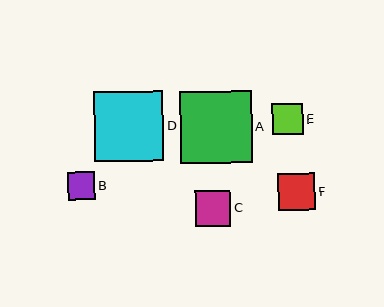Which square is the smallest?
Square B is the smallest with a size of approximately 28 pixels.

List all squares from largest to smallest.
From largest to smallest: A, D, F, C, E, B.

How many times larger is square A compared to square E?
Square A is approximately 2.3 times the size of square E.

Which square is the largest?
Square A is the largest with a size of approximately 72 pixels.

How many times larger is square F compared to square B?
Square F is approximately 1.3 times the size of square B.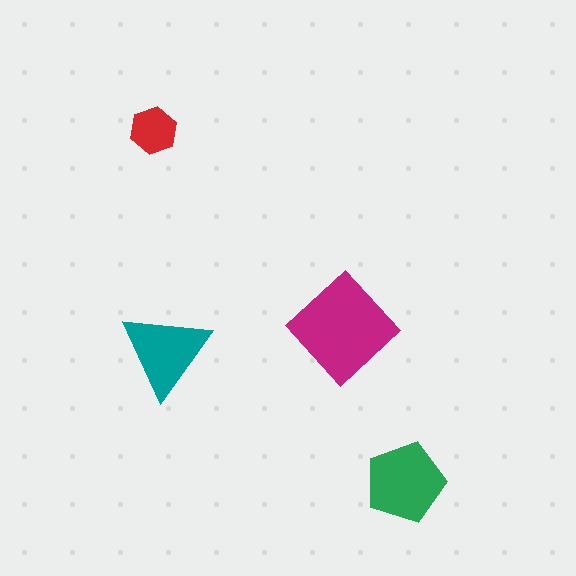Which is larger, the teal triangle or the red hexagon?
The teal triangle.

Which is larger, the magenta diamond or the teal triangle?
The magenta diamond.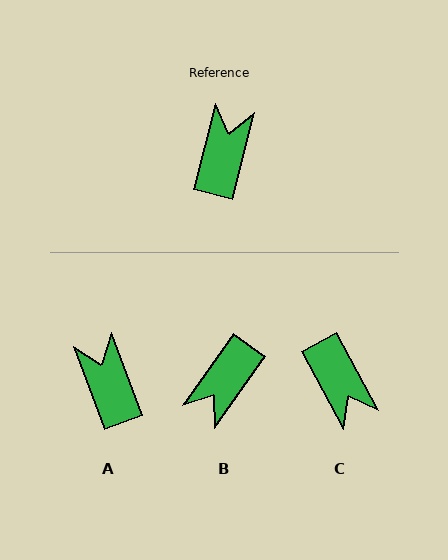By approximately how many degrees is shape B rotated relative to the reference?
Approximately 158 degrees counter-clockwise.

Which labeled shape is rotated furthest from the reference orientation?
B, about 158 degrees away.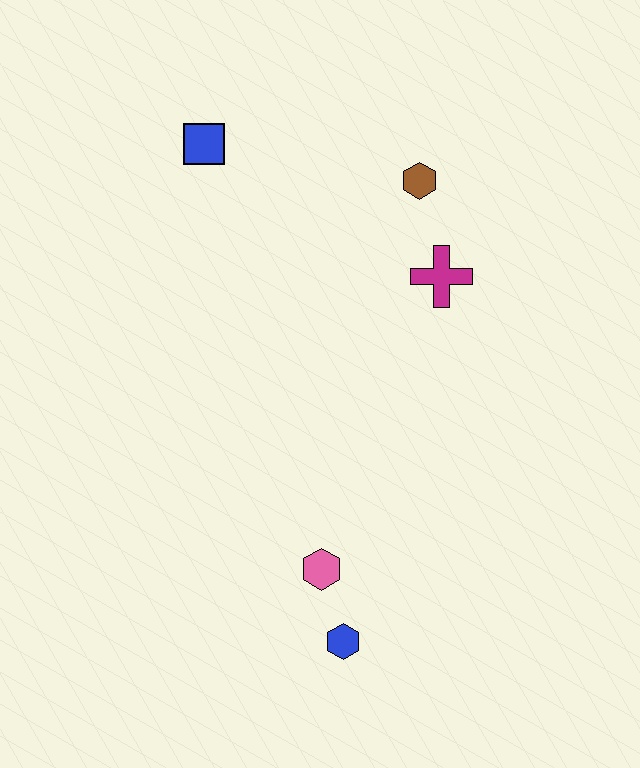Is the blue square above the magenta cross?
Yes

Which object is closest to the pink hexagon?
The blue hexagon is closest to the pink hexagon.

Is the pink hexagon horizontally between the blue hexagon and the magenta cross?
No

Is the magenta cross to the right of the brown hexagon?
Yes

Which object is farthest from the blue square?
The blue hexagon is farthest from the blue square.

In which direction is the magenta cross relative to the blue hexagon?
The magenta cross is above the blue hexagon.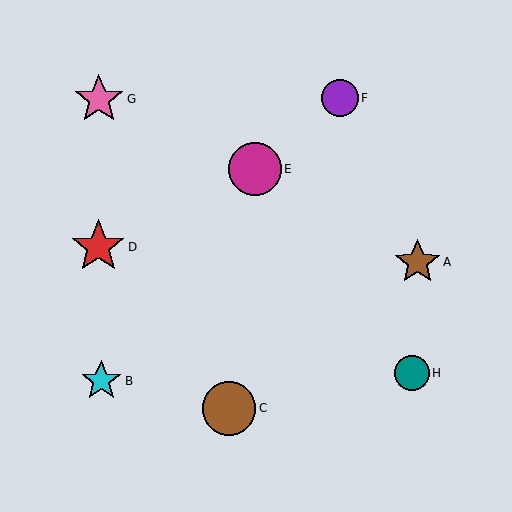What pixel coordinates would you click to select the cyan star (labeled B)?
Click at (101, 381) to select the cyan star B.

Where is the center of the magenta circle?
The center of the magenta circle is at (255, 169).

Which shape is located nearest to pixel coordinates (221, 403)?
The brown circle (labeled C) at (229, 408) is nearest to that location.